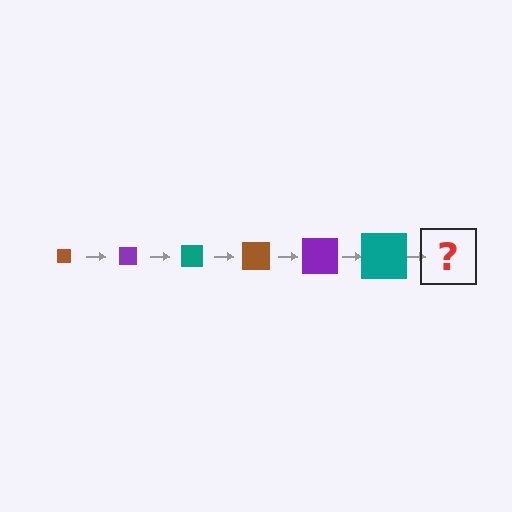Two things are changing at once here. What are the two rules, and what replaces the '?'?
The two rules are that the square grows larger each step and the color cycles through brown, purple, and teal. The '?' should be a brown square, larger than the previous one.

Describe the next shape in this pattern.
It should be a brown square, larger than the previous one.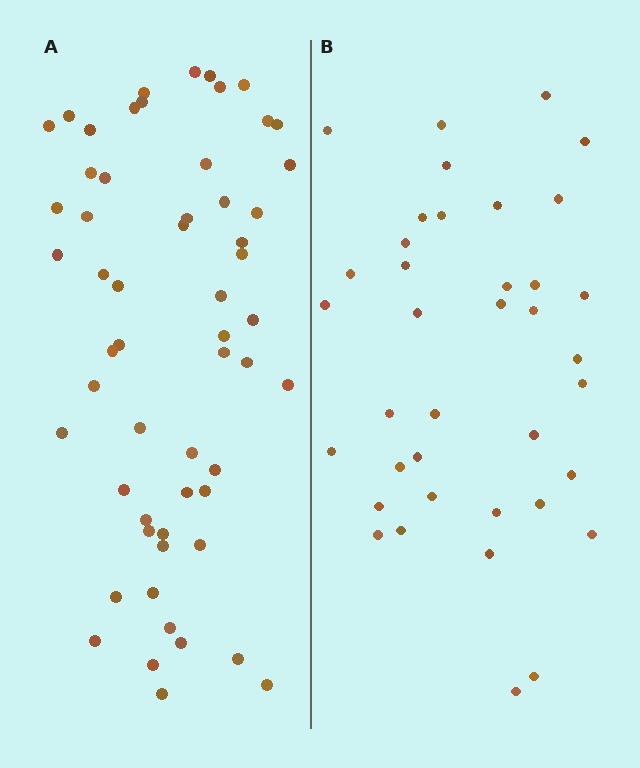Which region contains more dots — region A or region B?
Region A (the left region) has more dots.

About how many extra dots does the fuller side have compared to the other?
Region A has approximately 20 more dots than region B.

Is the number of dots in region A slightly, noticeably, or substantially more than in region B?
Region A has substantially more. The ratio is roughly 1.5 to 1.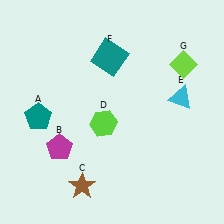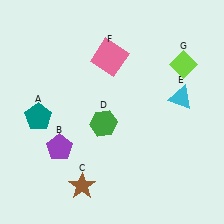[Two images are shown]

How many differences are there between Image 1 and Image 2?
There are 3 differences between the two images.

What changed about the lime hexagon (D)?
In Image 1, D is lime. In Image 2, it changed to green.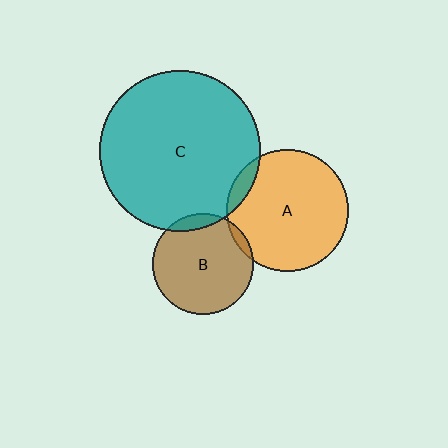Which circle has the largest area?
Circle C (teal).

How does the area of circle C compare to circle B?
Approximately 2.5 times.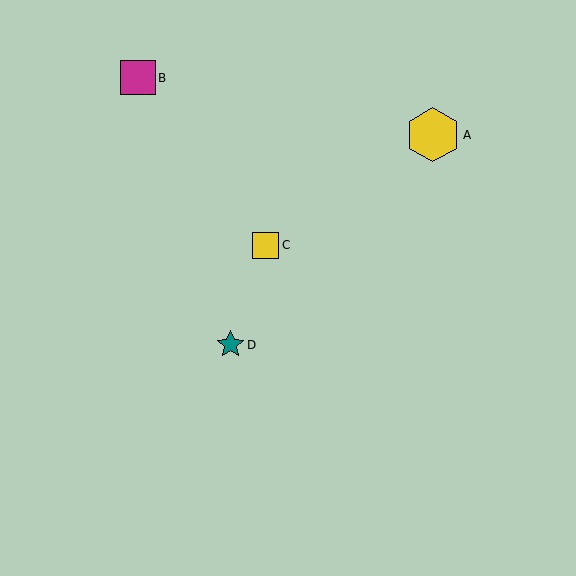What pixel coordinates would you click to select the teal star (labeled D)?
Click at (231, 345) to select the teal star D.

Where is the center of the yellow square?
The center of the yellow square is at (266, 245).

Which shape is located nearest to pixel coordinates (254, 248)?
The yellow square (labeled C) at (266, 245) is nearest to that location.